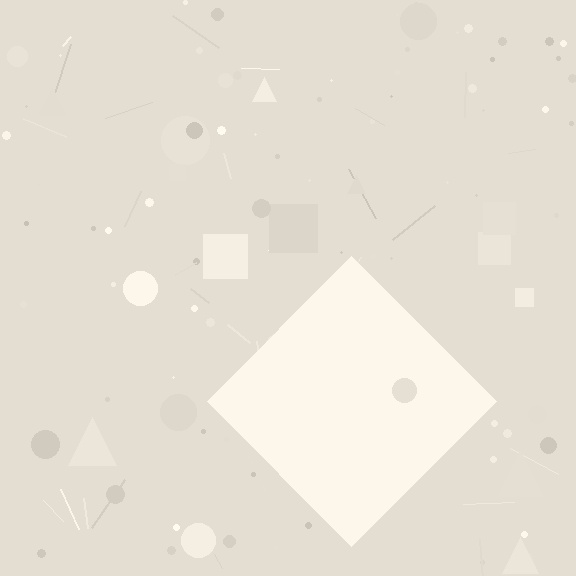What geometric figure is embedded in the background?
A diamond is embedded in the background.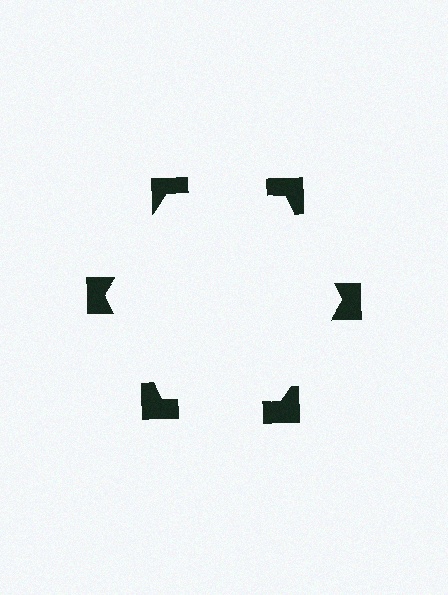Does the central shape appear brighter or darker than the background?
It typically appears slightly brighter than the background, even though no actual brightness change is drawn.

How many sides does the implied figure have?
6 sides.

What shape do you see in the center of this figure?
An illusory hexagon — its edges are inferred from the aligned wedge cuts in the notched squares, not physically drawn.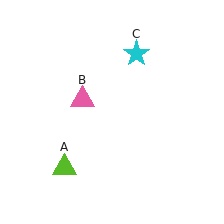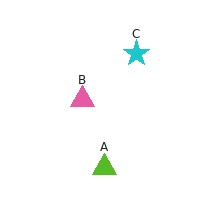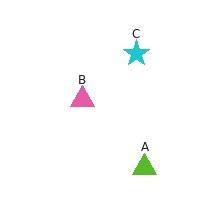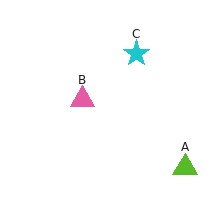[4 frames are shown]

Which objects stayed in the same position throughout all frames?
Pink triangle (object B) and cyan star (object C) remained stationary.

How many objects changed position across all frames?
1 object changed position: lime triangle (object A).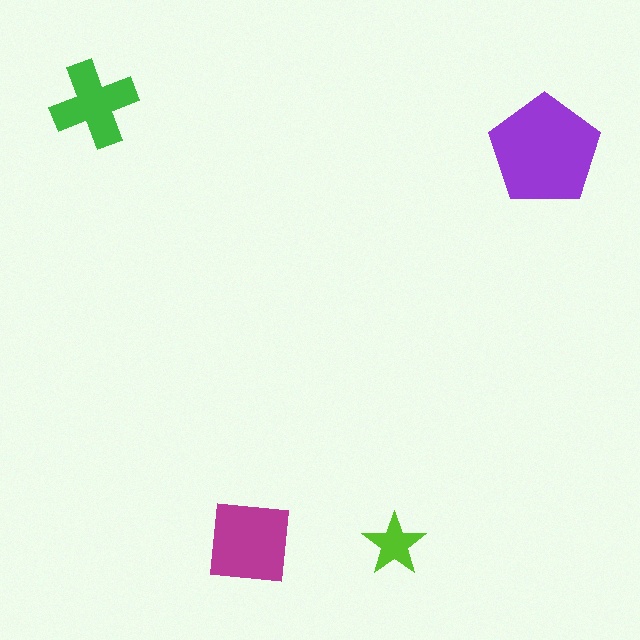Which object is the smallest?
The lime star.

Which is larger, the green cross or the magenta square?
The magenta square.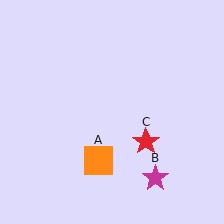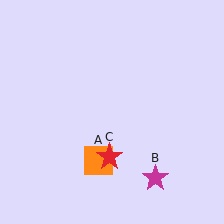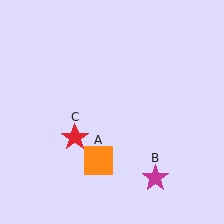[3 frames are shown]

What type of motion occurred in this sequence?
The red star (object C) rotated clockwise around the center of the scene.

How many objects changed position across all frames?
1 object changed position: red star (object C).